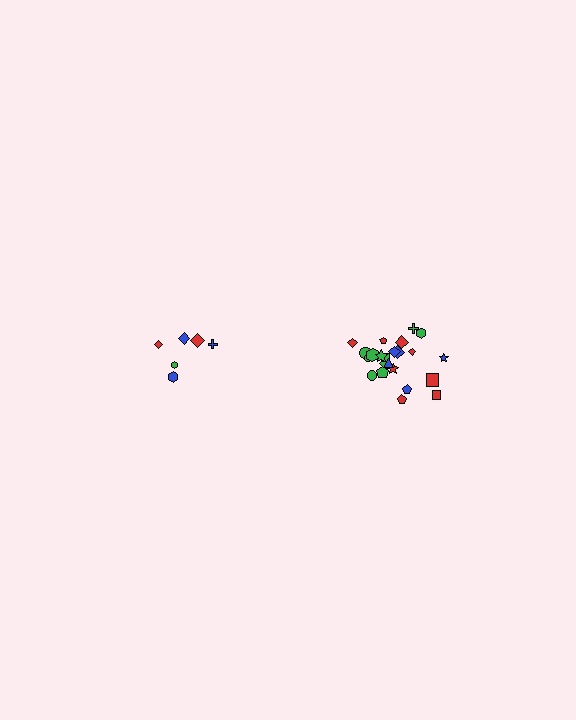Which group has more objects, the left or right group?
The right group.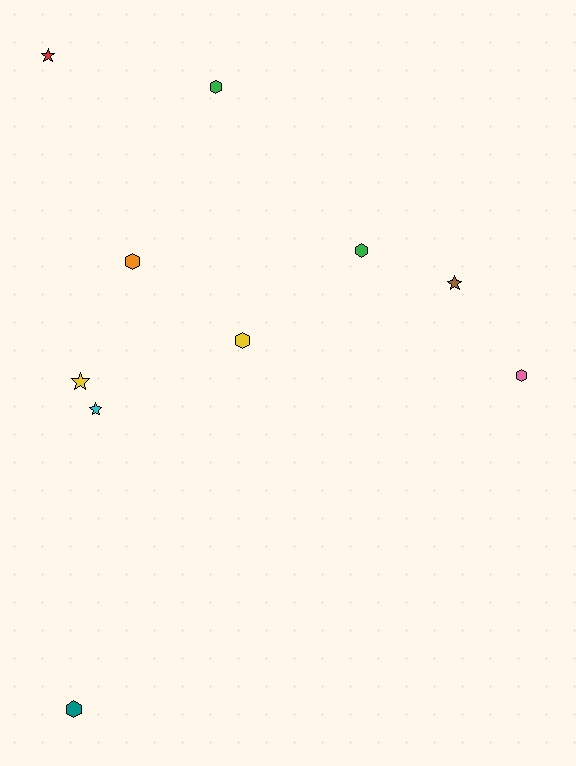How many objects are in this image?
There are 10 objects.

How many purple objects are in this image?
There are no purple objects.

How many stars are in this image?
There are 4 stars.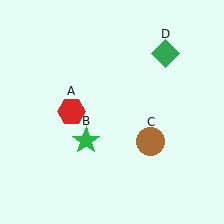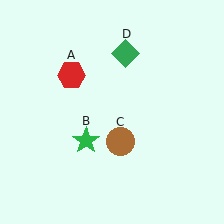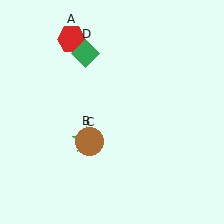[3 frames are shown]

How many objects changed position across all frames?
3 objects changed position: red hexagon (object A), brown circle (object C), green diamond (object D).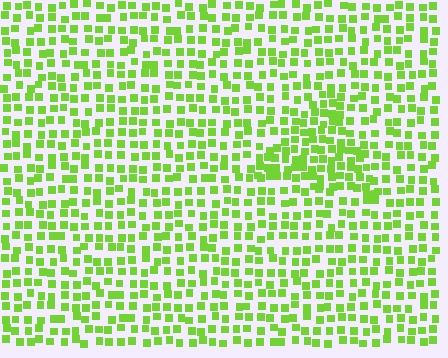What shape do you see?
I see a triangle.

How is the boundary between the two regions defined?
The boundary is defined by a change in element density (approximately 1.6x ratio). All elements are the same color, size, and shape.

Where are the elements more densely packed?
The elements are more densely packed inside the triangle boundary.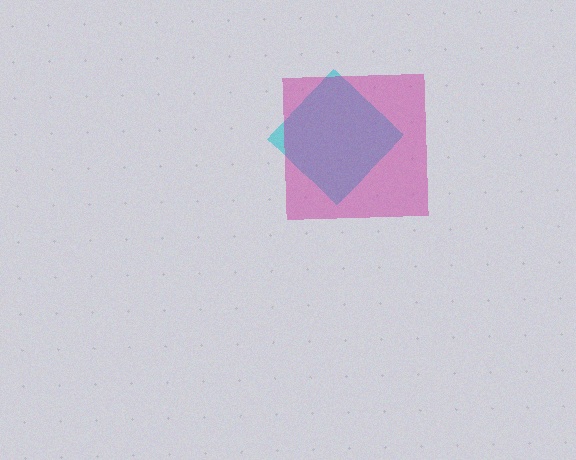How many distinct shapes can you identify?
There are 2 distinct shapes: a cyan diamond, a magenta square.